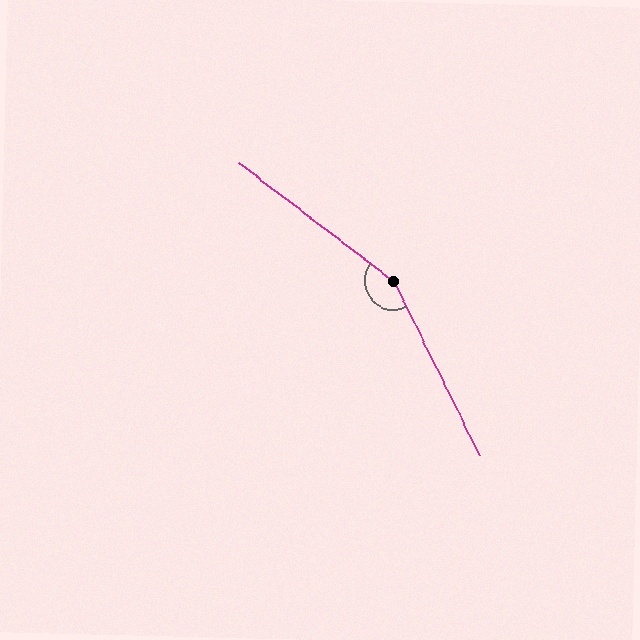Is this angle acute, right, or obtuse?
It is obtuse.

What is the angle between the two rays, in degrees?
Approximately 154 degrees.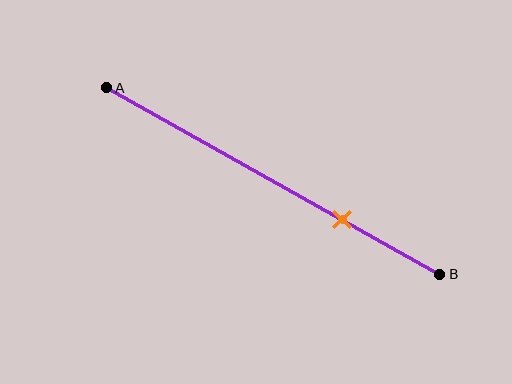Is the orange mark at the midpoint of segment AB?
No, the mark is at about 70% from A, not at the 50% midpoint.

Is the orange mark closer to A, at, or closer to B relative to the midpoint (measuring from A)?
The orange mark is closer to point B than the midpoint of segment AB.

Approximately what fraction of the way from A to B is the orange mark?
The orange mark is approximately 70% of the way from A to B.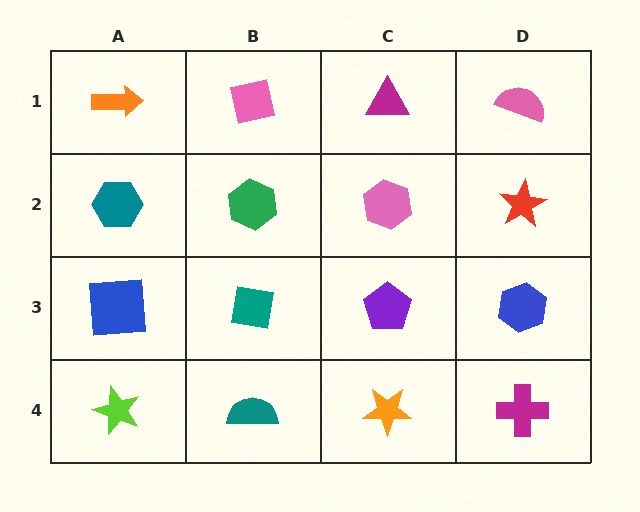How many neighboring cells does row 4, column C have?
3.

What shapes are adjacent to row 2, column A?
An orange arrow (row 1, column A), a blue square (row 3, column A), a green hexagon (row 2, column B).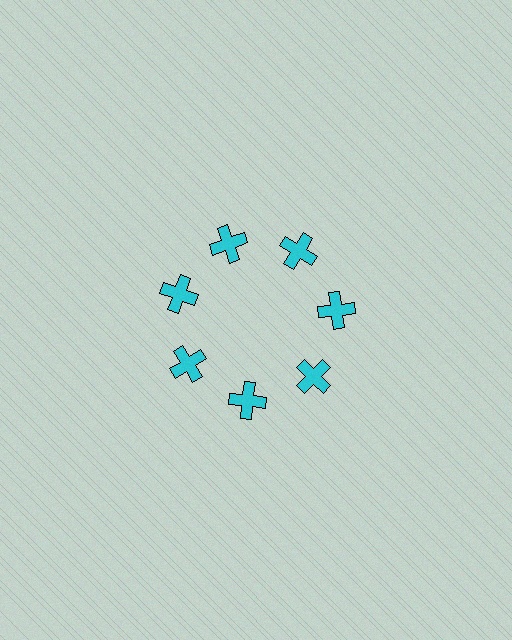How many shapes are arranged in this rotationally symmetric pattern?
There are 7 shapes, arranged in 7 groups of 1.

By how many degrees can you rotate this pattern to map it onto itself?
The pattern maps onto itself every 51 degrees of rotation.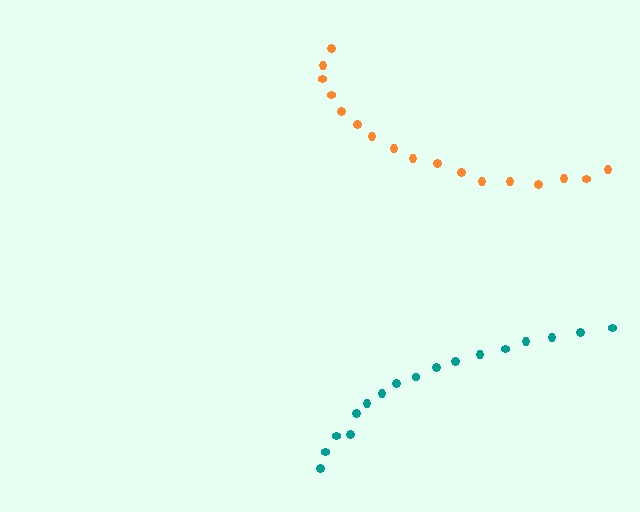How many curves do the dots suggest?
There are 2 distinct paths.